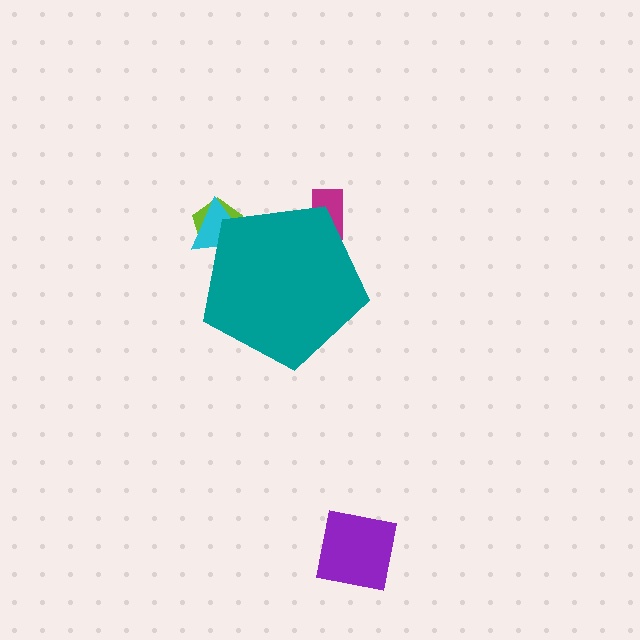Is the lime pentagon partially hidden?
Yes, the lime pentagon is partially hidden behind the teal pentagon.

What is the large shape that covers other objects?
A teal pentagon.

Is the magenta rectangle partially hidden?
Yes, the magenta rectangle is partially hidden behind the teal pentagon.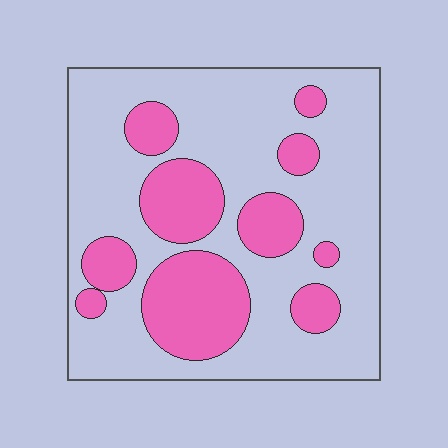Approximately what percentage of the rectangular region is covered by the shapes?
Approximately 30%.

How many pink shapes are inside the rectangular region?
10.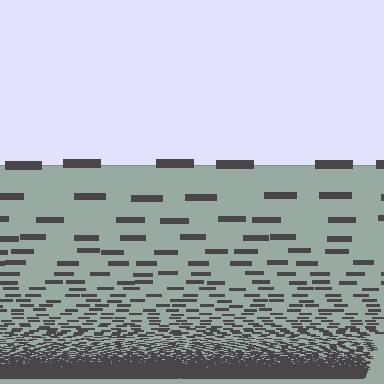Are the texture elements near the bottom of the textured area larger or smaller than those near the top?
Smaller. The gradient is inverted — elements near the bottom are smaller and denser.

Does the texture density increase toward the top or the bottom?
Density increases toward the bottom.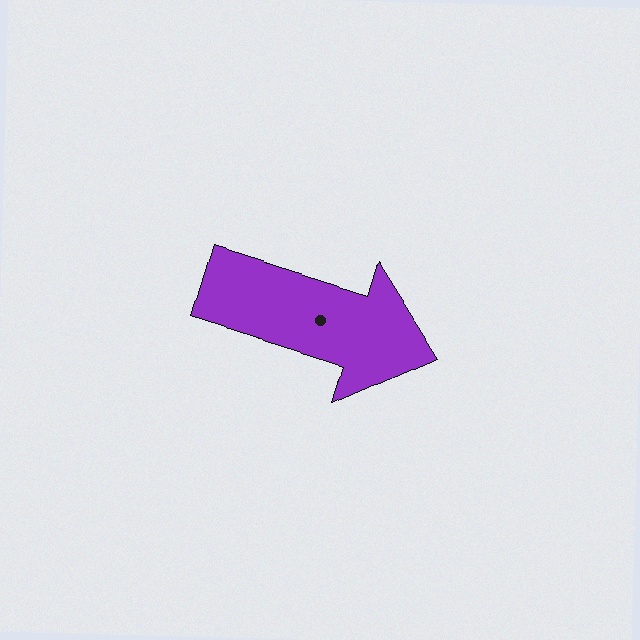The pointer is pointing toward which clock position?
Roughly 4 o'clock.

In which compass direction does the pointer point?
East.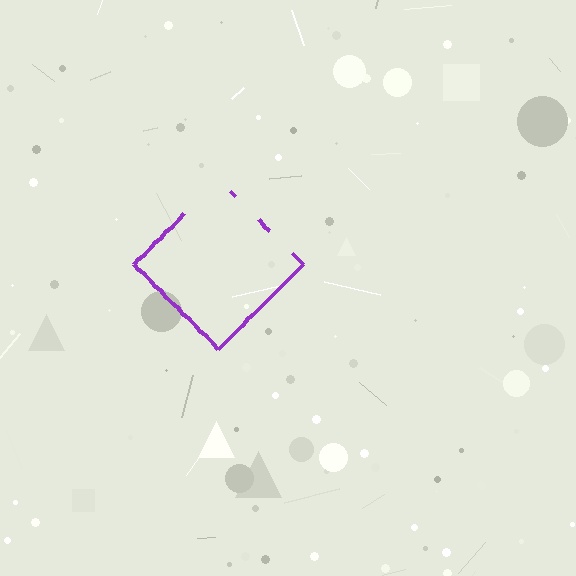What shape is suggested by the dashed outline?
The dashed outline suggests a diamond.